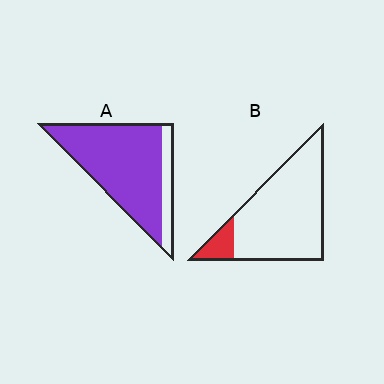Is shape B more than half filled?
No.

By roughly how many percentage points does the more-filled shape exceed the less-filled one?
By roughly 70 percentage points (A over B).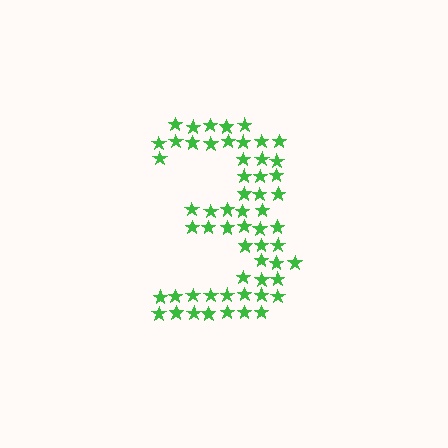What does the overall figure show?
The overall figure shows the digit 3.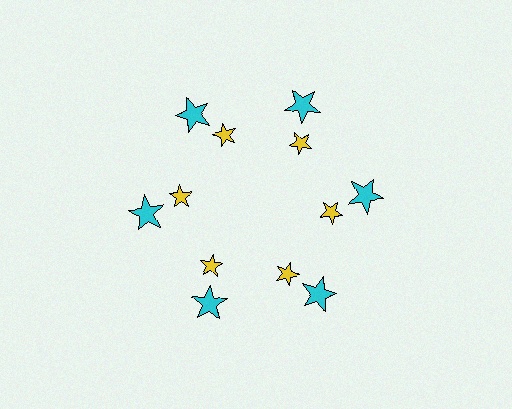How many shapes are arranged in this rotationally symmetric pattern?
There are 12 shapes, arranged in 6 groups of 2.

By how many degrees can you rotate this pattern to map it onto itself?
The pattern maps onto itself every 60 degrees of rotation.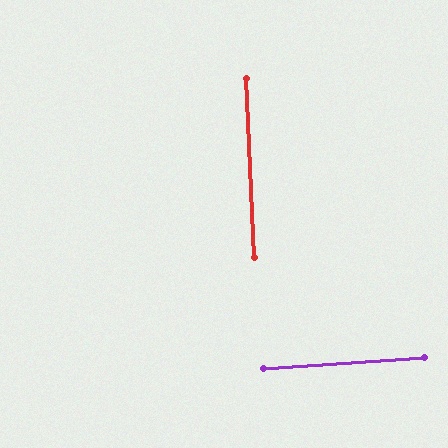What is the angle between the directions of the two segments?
Approximately 89 degrees.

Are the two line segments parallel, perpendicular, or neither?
Perpendicular — they meet at approximately 89°.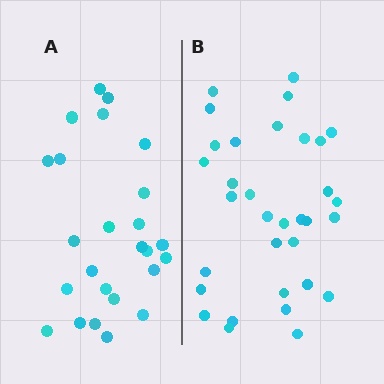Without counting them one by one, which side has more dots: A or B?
Region B (the right region) has more dots.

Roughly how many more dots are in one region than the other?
Region B has roughly 8 or so more dots than region A.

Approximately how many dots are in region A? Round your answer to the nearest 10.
About 20 dots. (The exact count is 25, which rounds to 20.)